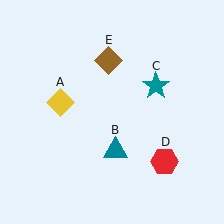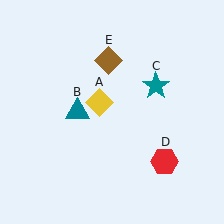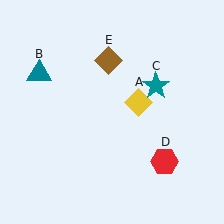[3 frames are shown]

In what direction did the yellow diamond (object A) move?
The yellow diamond (object A) moved right.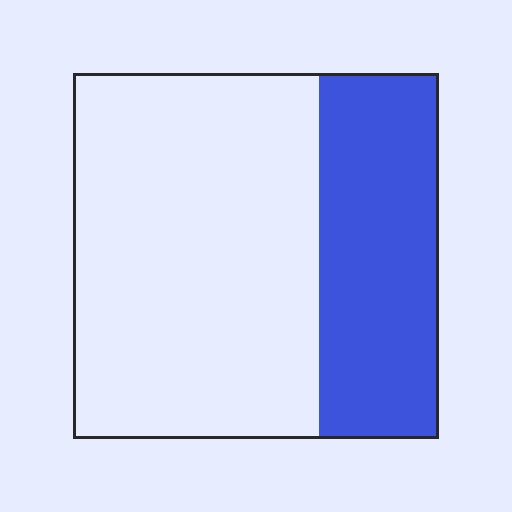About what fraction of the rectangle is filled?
About one third (1/3).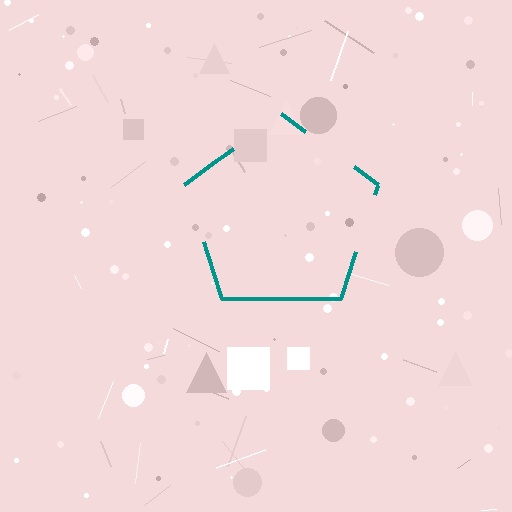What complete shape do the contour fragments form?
The contour fragments form a pentagon.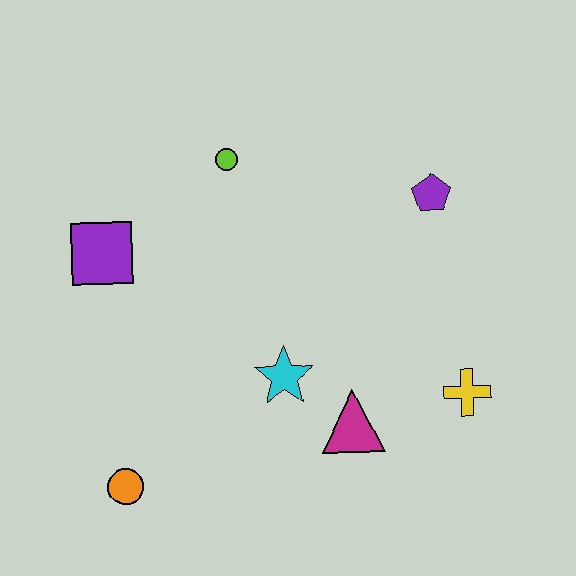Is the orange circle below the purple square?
Yes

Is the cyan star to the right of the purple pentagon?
No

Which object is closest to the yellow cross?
The magenta triangle is closest to the yellow cross.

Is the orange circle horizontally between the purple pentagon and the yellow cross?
No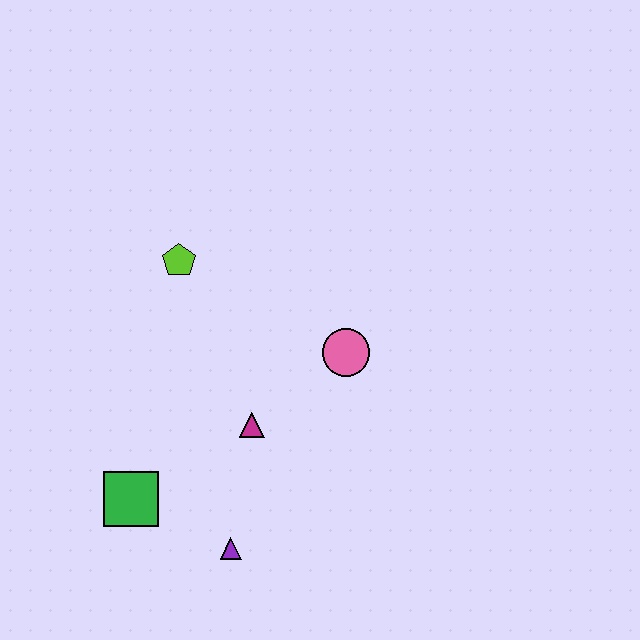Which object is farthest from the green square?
The pink circle is farthest from the green square.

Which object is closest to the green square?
The purple triangle is closest to the green square.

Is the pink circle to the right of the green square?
Yes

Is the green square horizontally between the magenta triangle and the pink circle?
No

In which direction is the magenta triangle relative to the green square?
The magenta triangle is to the right of the green square.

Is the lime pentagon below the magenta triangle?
No